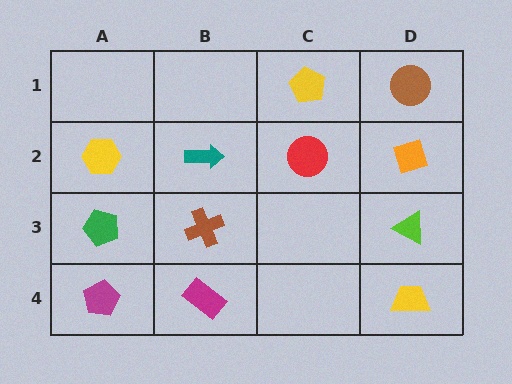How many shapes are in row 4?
3 shapes.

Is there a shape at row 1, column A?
No, that cell is empty.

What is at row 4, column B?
A magenta rectangle.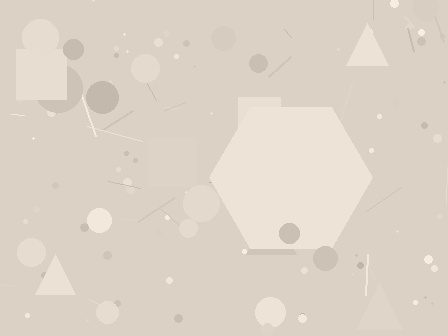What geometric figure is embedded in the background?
A hexagon is embedded in the background.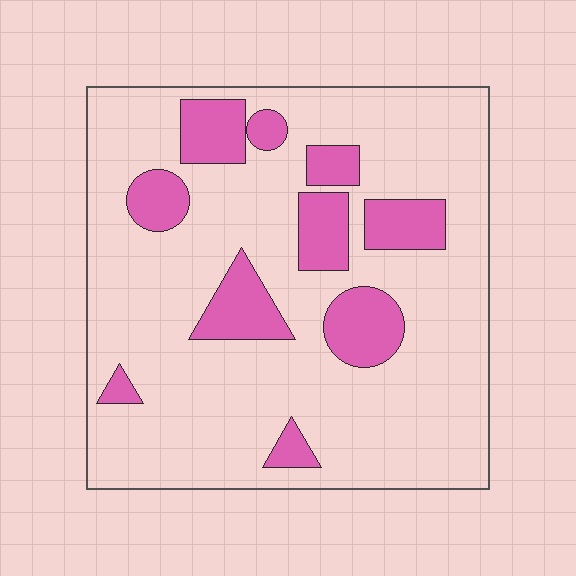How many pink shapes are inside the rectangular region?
10.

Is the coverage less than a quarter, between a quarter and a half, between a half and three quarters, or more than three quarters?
Less than a quarter.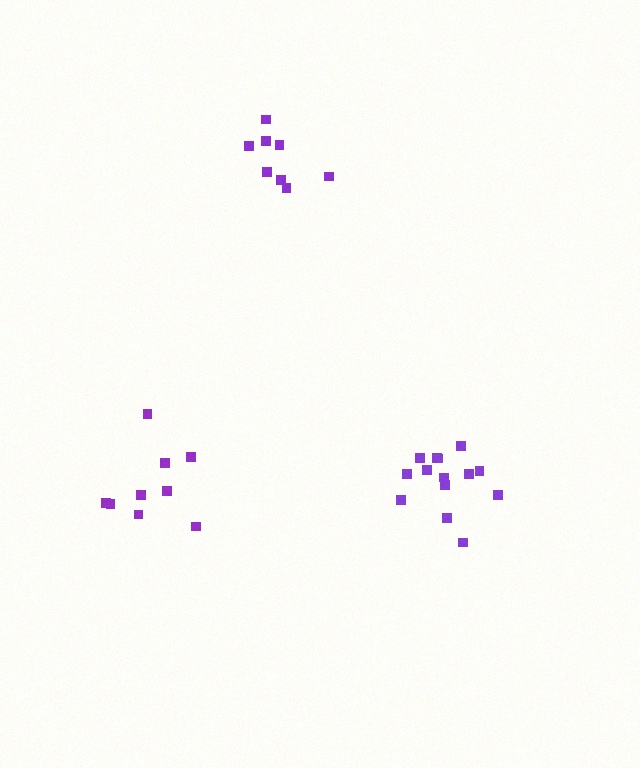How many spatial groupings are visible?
There are 3 spatial groupings.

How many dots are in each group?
Group 1: 9 dots, Group 2: 8 dots, Group 3: 14 dots (31 total).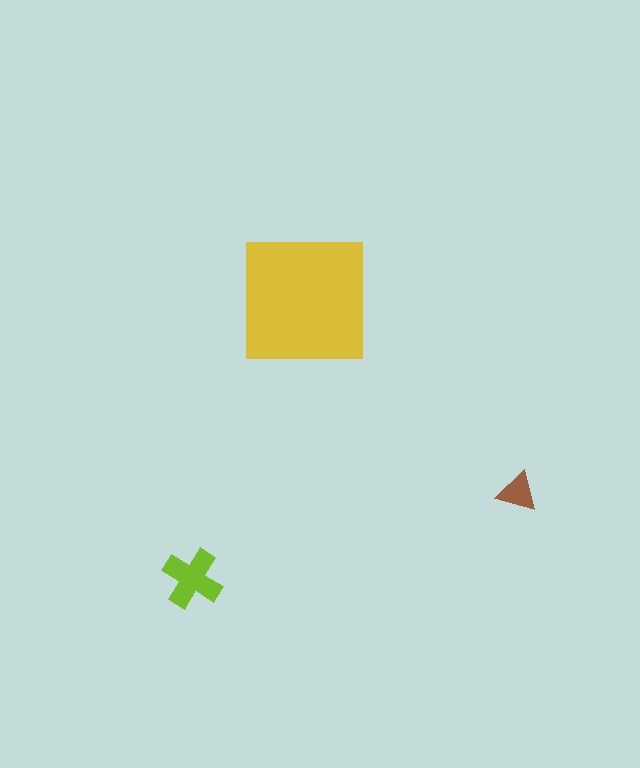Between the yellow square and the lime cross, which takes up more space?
The yellow square.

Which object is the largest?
The yellow square.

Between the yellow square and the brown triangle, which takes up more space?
The yellow square.